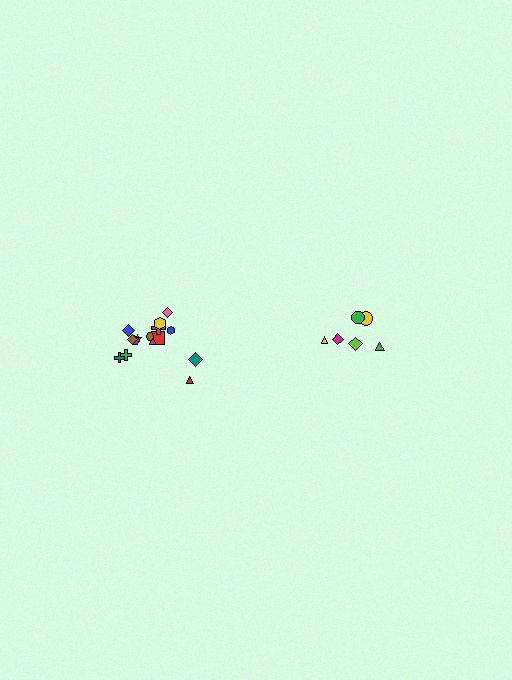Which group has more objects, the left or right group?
The left group.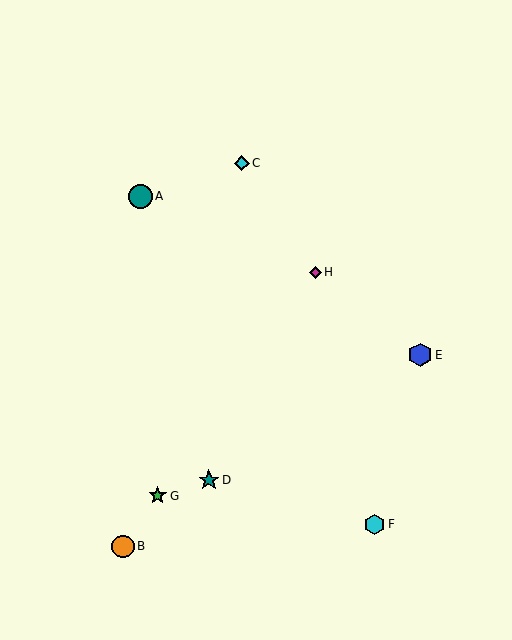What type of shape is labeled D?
Shape D is a teal star.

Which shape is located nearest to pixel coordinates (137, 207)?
The teal circle (labeled A) at (140, 196) is nearest to that location.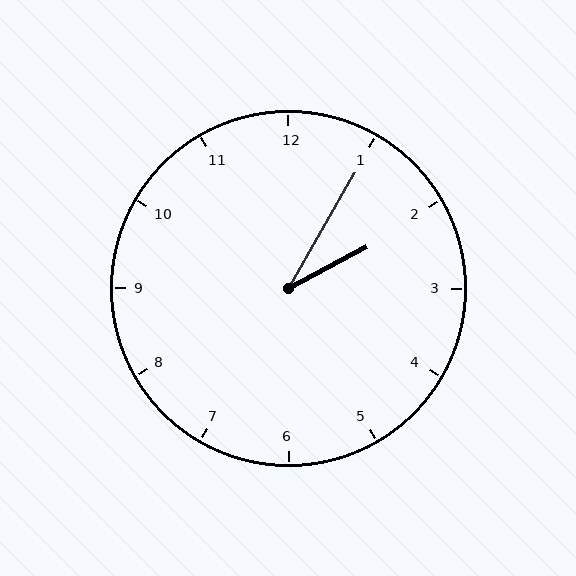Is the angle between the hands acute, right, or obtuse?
It is acute.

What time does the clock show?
2:05.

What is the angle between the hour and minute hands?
Approximately 32 degrees.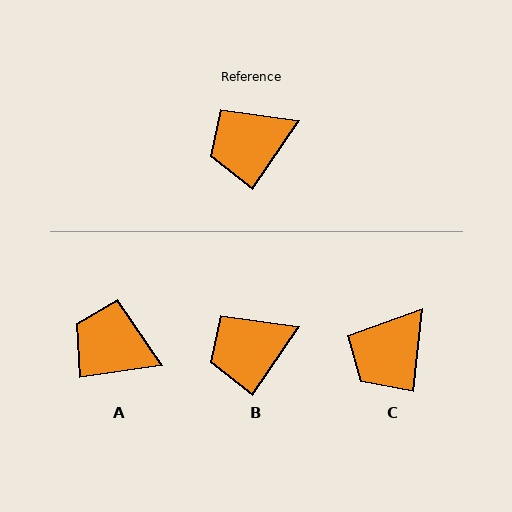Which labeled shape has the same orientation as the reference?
B.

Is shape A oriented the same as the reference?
No, it is off by about 48 degrees.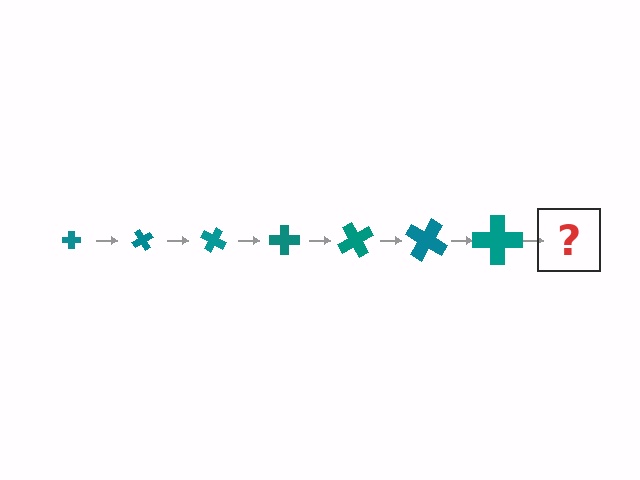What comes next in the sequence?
The next element should be a cross, larger than the previous one and rotated 420 degrees from the start.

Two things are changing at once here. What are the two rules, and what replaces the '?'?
The two rules are that the cross grows larger each step and it rotates 60 degrees each step. The '?' should be a cross, larger than the previous one and rotated 420 degrees from the start.